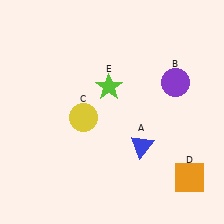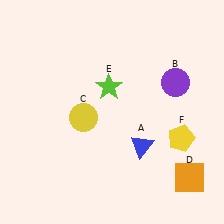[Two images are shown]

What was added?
A yellow pentagon (F) was added in Image 2.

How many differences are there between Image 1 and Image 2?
There is 1 difference between the two images.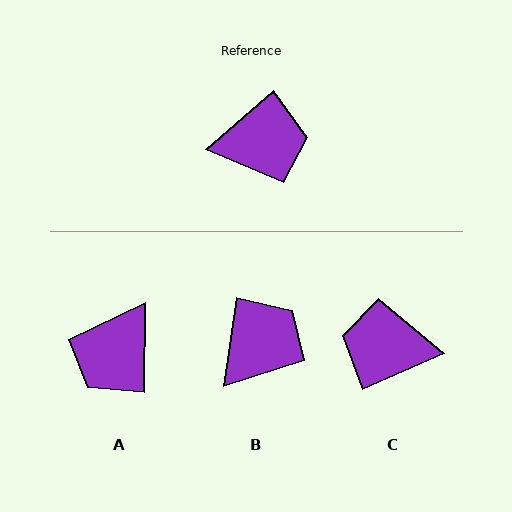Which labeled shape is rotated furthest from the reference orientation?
C, about 163 degrees away.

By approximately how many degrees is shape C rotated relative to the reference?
Approximately 163 degrees counter-clockwise.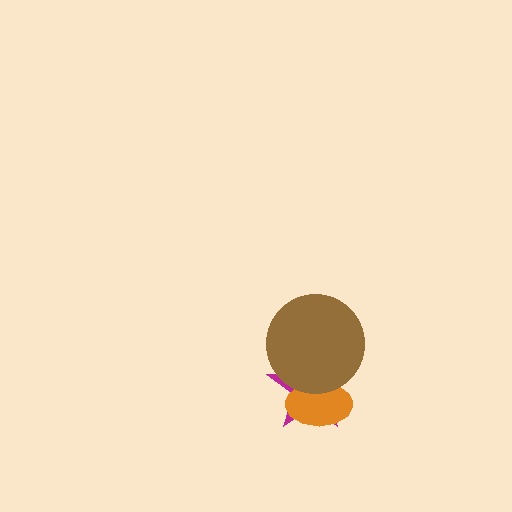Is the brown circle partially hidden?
No, no other shape covers it.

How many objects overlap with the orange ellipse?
2 objects overlap with the orange ellipse.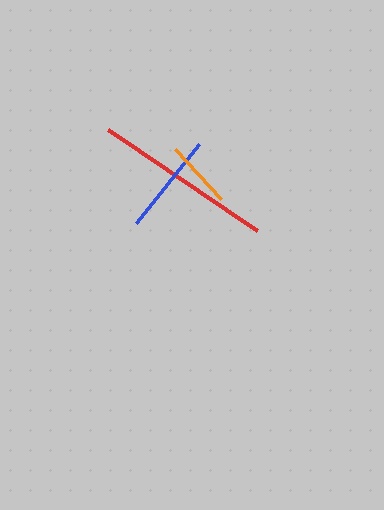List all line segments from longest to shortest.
From longest to shortest: red, blue, orange.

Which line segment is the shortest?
The orange line is the shortest at approximately 68 pixels.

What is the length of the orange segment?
The orange segment is approximately 68 pixels long.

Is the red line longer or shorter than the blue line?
The red line is longer than the blue line.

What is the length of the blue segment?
The blue segment is approximately 101 pixels long.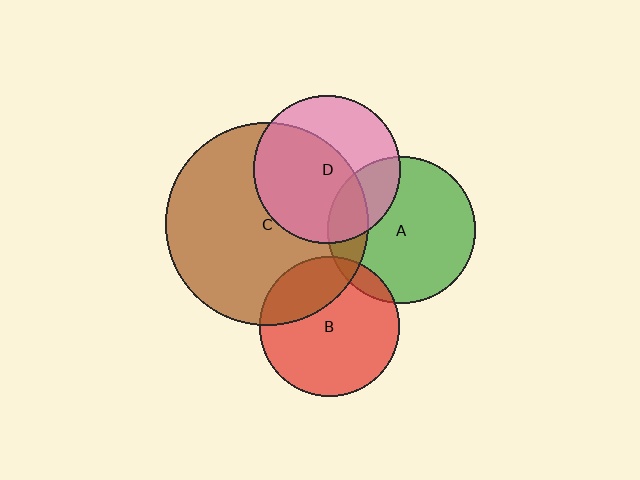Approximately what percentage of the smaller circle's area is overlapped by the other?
Approximately 25%.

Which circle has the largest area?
Circle C (brown).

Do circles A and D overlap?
Yes.